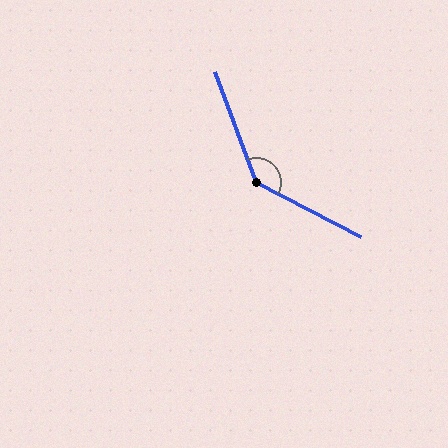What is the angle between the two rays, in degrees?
Approximately 138 degrees.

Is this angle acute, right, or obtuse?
It is obtuse.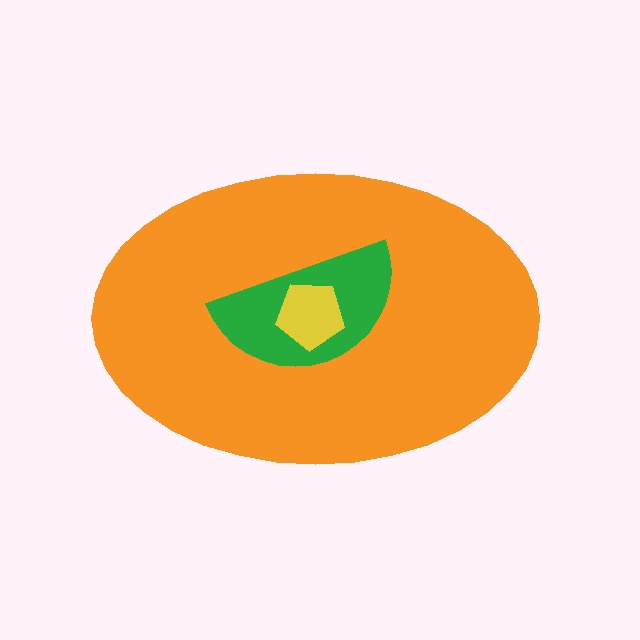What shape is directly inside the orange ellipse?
The green semicircle.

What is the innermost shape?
The yellow pentagon.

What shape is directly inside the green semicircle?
The yellow pentagon.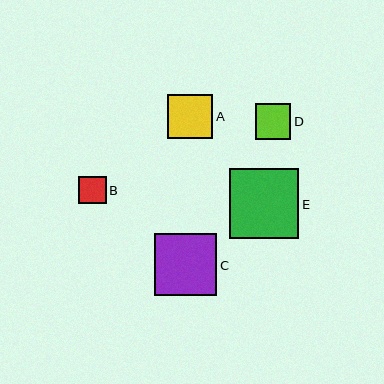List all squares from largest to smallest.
From largest to smallest: E, C, A, D, B.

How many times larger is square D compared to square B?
Square D is approximately 1.3 times the size of square B.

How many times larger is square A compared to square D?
Square A is approximately 1.2 times the size of square D.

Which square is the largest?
Square E is the largest with a size of approximately 70 pixels.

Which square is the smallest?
Square B is the smallest with a size of approximately 27 pixels.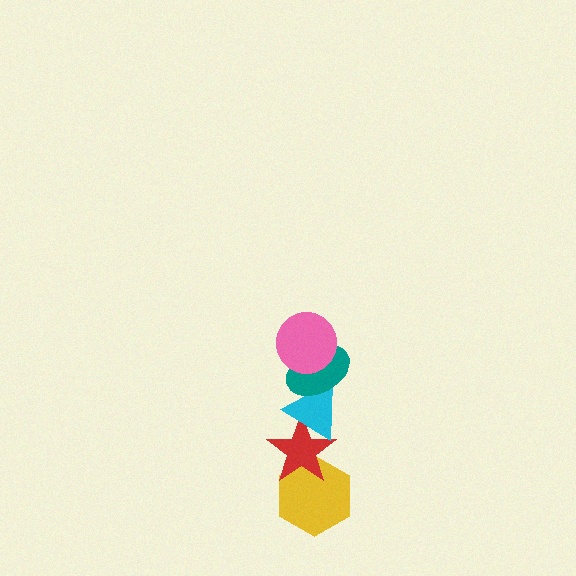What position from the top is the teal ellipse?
The teal ellipse is 2nd from the top.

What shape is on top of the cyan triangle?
The teal ellipse is on top of the cyan triangle.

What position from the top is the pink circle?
The pink circle is 1st from the top.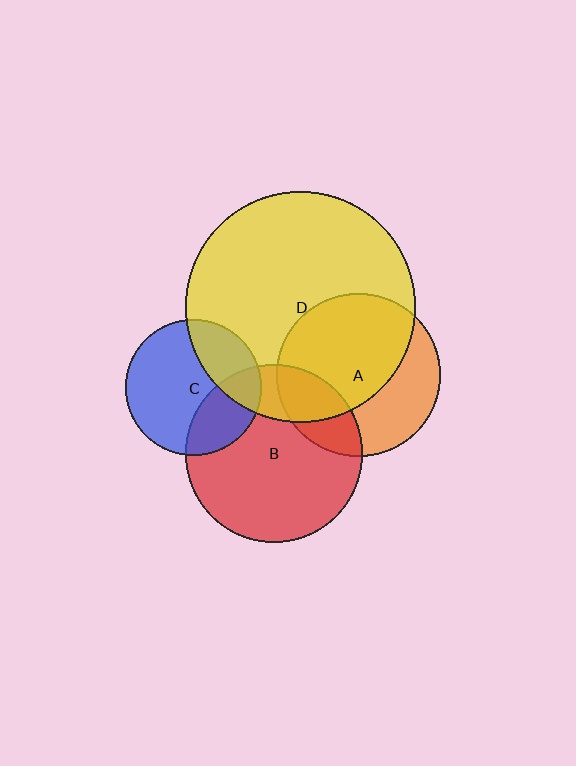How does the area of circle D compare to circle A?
Approximately 2.0 times.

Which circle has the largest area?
Circle D (yellow).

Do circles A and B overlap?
Yes.